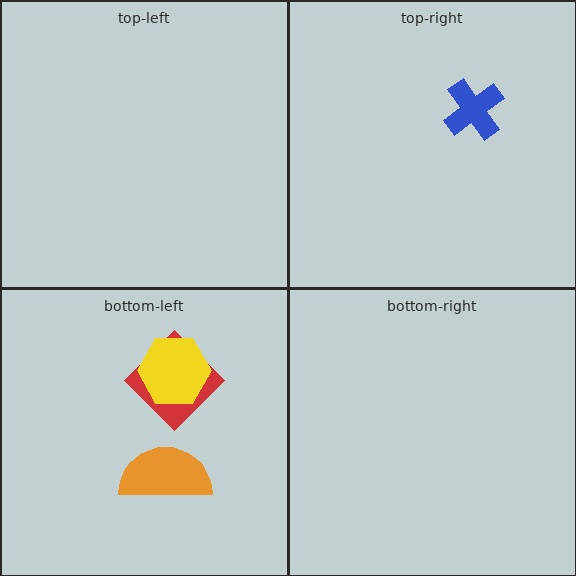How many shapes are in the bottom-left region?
3.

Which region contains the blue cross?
The top-right region.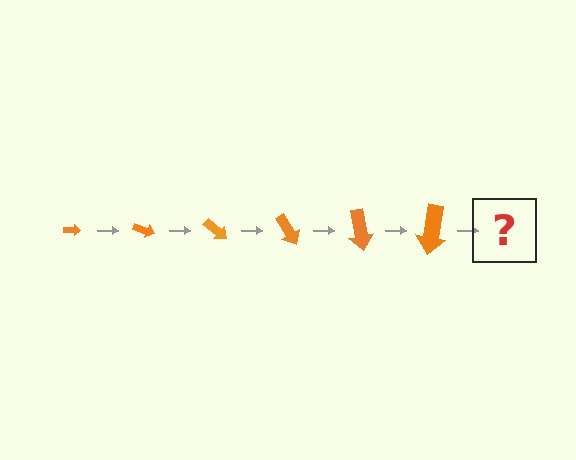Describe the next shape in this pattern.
It should be an arrow, larger than the previous one and rotated 120 degrees from the start.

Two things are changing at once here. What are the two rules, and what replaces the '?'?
The two rules are that the arrow grows larger each step and it rotates 20 degrees each step. The '?' should be an arrow, larger than the previous one and rotated 120 degrees from the start.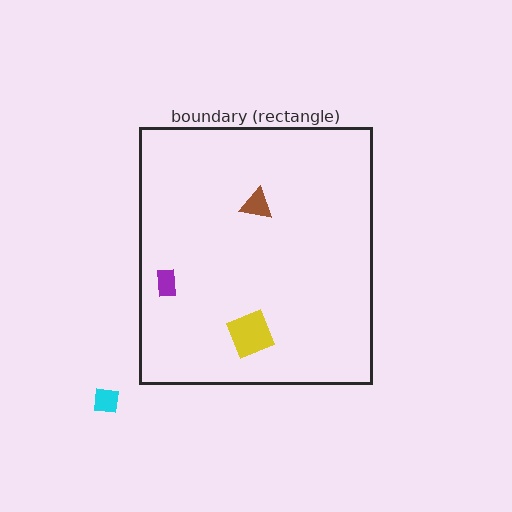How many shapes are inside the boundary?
3 inside, 1 outside.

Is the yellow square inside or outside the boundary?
Inside.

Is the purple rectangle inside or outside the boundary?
Inside.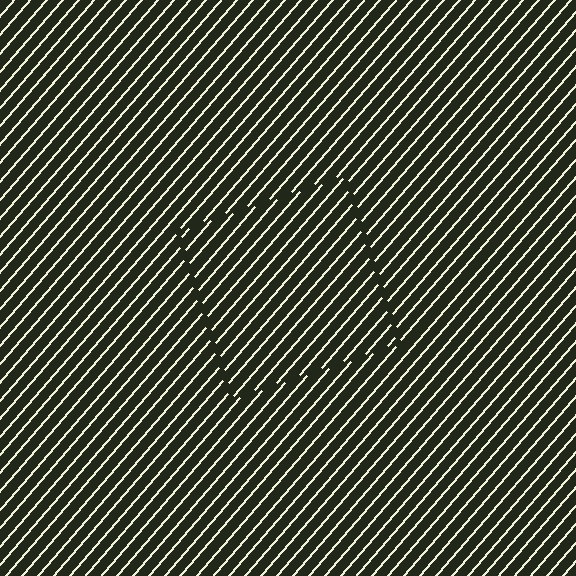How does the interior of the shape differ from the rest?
The interior of the shape contains the same grating, shifted by half a period — the contour is defined by the phase discontinuity where line-ends from the inner and outer gratings abut.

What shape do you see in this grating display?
An illusory square. The interior of the shape contains the same grating, shifted by half a period — the contour is defined by the phase discontinuity where line-ends from the inner and outer gratings abut.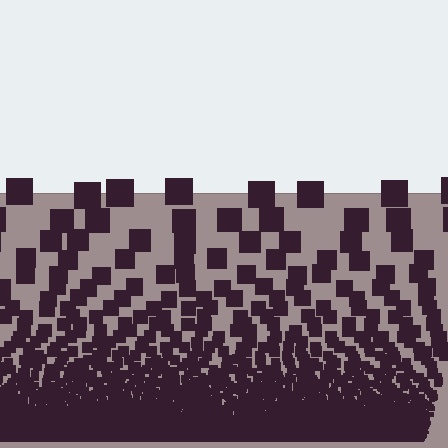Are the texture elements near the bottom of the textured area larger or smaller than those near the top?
Smaller. The gradient is inverted — elements near the bottom are smaller and denser.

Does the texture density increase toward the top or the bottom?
Density increases toward the bottom.